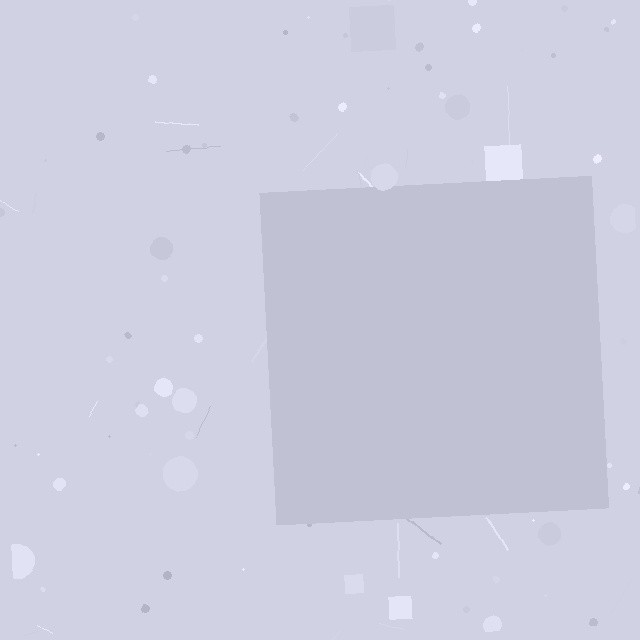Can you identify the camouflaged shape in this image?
The camouflaged shape is a square.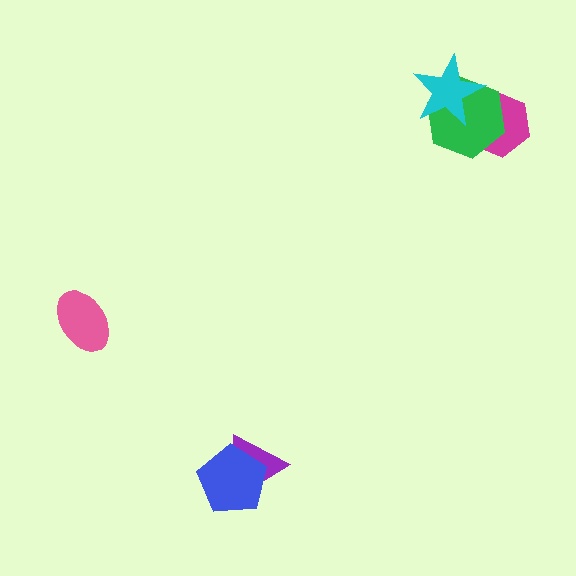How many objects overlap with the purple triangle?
1 object overlaps with the purple triangle.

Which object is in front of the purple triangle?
The blue pentagon is in front of the purple triangle.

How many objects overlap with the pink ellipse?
0 objects overlap with the pink ellipse.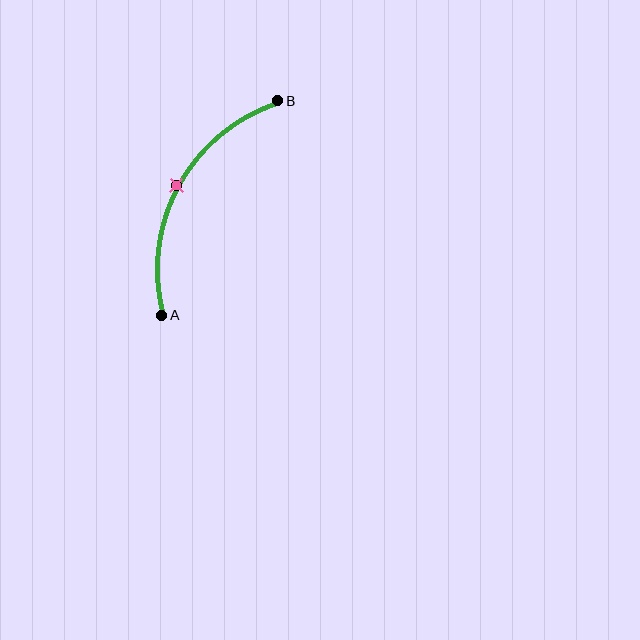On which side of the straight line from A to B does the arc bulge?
The arc bulges to the left of the straight line connecting A and B.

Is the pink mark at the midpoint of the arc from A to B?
Yes. The pink mark lies on the arc at equal arc-length from both A and B — it is the arc midpoint.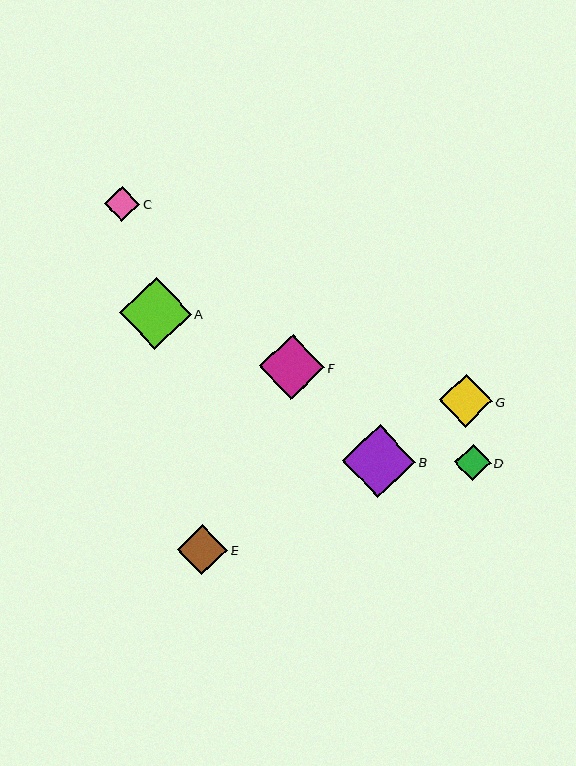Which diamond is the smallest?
Diamond C is the smallest with a size of approximately 35 pixels.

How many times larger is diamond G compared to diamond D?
Diamond G is approximately 1.4 times the size of diamond D.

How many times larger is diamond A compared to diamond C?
Diamond A is approximately 2.0 times the size of diamond C.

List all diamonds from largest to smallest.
From largest to smallest: B, A, F, G, E, D, C.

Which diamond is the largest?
Diamond B is the largest with a size of approximately 73 pixels.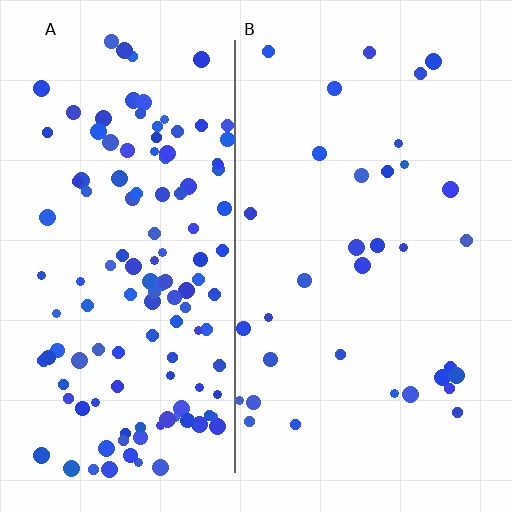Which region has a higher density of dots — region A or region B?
A (the left).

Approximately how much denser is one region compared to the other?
Approximately 3.9× — region A over region B.